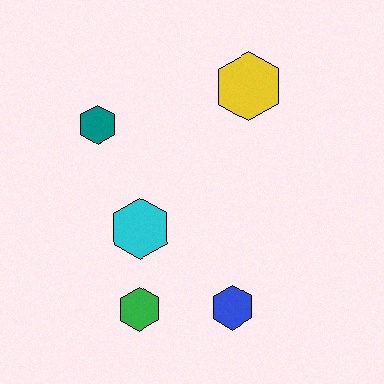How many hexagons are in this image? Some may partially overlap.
There are 5 hexagons.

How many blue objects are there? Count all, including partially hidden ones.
There is 1 blue object.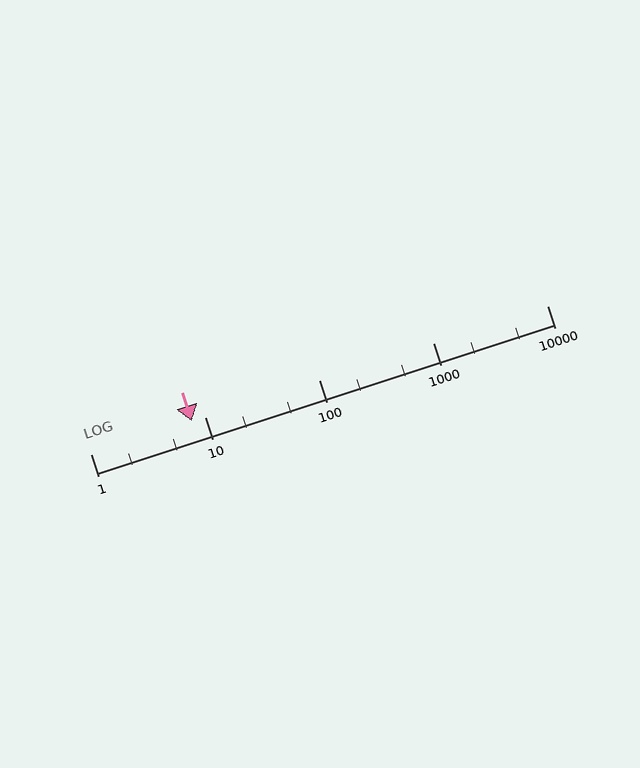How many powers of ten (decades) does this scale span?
The scale spans 4 decades, from 1 to 10000.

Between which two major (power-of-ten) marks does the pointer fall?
The pointer is between 1 and 10.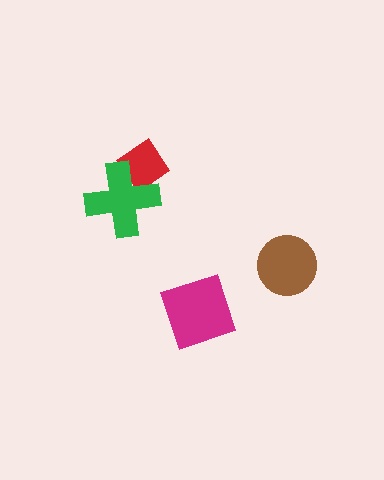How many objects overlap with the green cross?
1 object overlaps with the green cross.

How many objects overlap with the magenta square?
0 objects overlap with the magenta square.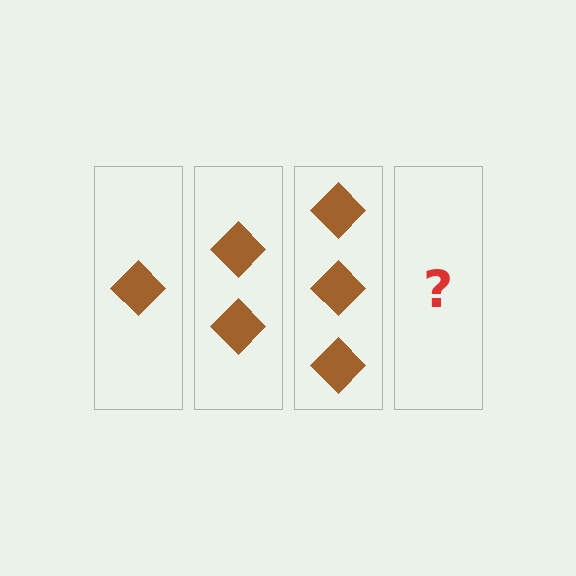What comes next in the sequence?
The next element should be 4 diamonds.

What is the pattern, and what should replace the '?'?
The pattern is that each step adds one more diamond. The '?' should be 4 diamonds.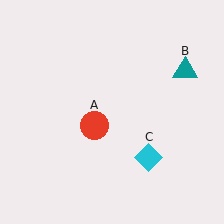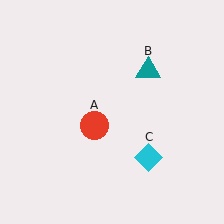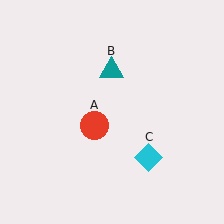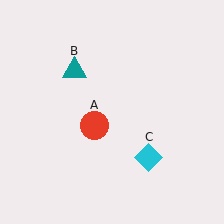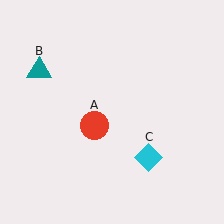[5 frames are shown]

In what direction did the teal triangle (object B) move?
The teal triangle (object B) moved left.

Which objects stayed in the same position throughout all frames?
Red circle (object A) and cyan diamond (object C) remained stationary.